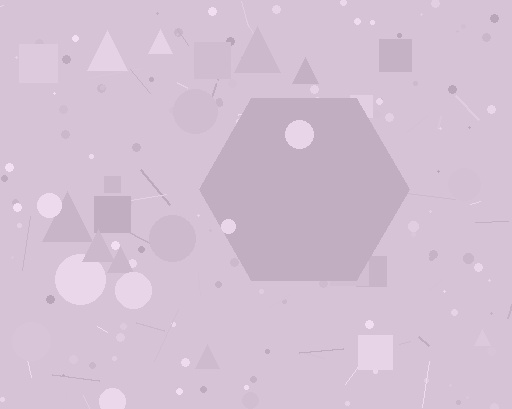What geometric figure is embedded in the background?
A hexagon is embedded in the background.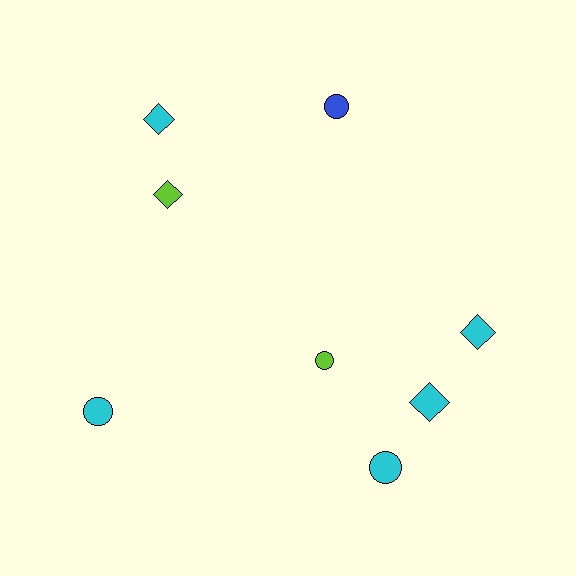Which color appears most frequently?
Cyan, with 5 objects.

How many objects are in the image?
There are 8 objects.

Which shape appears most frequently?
Circle, with 4 objects.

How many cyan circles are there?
There are 2 cyan circles.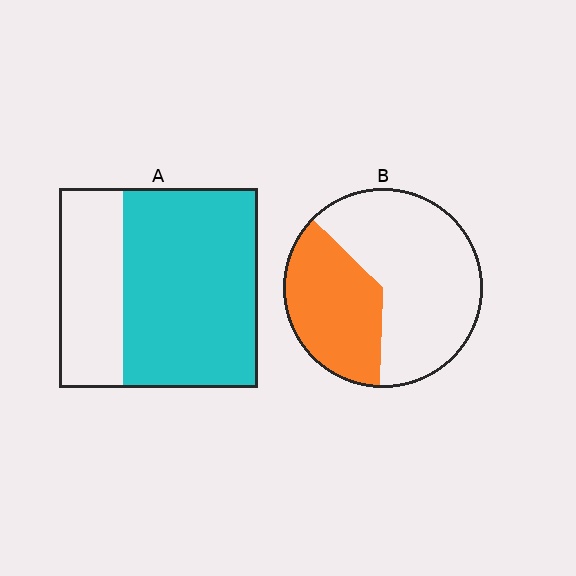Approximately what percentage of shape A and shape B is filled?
A is approximately 70% and B is approximately 35%.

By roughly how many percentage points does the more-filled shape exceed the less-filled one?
By roughly 30 percentage points (A over B).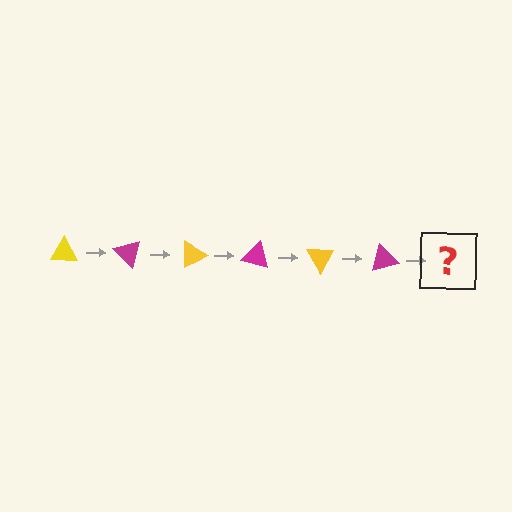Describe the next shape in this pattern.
It should be a yellow triangle, rotated 270 degrees from the start.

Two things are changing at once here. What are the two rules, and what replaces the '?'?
The two rules are that it rotates 45 degrees each step and the color cycles through yellow and magenta. The '?' should be a yellow triangle, rotated 270 degrees from the start.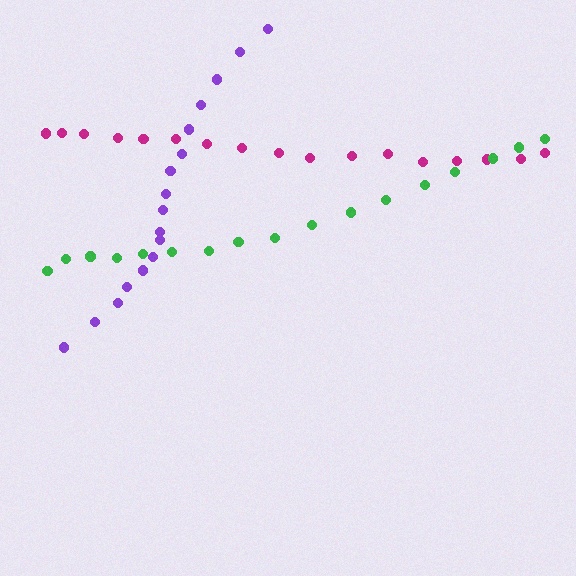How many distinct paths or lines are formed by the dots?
There are 3 distinct paths.